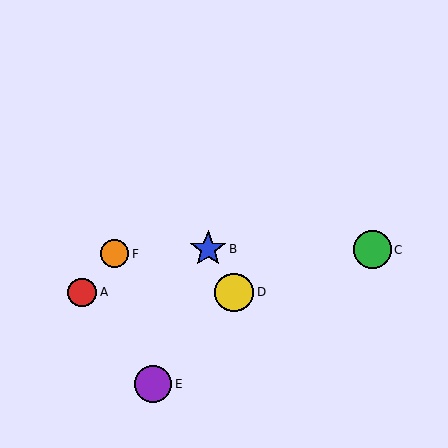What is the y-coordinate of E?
Object E is at y≈384.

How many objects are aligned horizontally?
2 objects (A, D) are aligned horizontally.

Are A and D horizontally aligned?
Yes, both are at y≈292.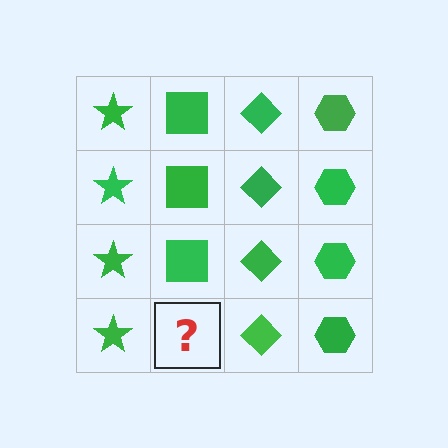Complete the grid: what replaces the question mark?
The question mark should be replaced with a green square.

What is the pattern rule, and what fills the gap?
The rule is that each column has a consistent shape. The gap should be filled with a green square.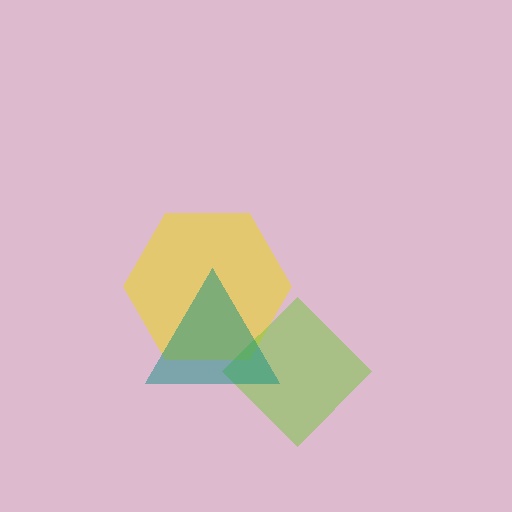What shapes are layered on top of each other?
The layered shapes are: a yellow hexagon, a lime diamond, a teal triangle.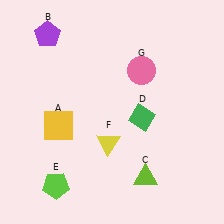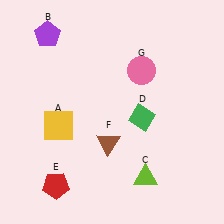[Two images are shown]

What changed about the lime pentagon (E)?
In Image 1, E is lime. In Image 2, it changed to red.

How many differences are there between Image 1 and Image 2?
There are 2 differences between the two images.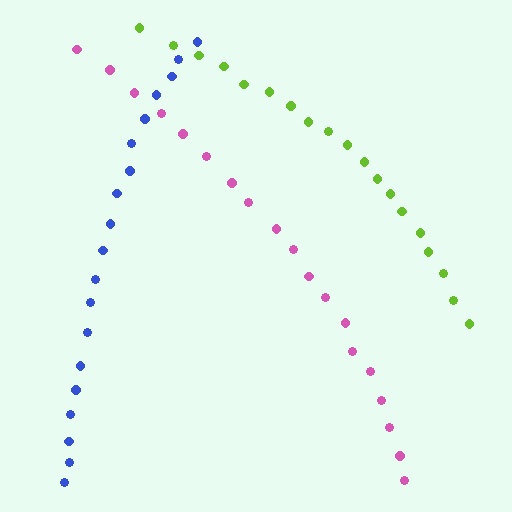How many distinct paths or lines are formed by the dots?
There are 3 distinct paths.